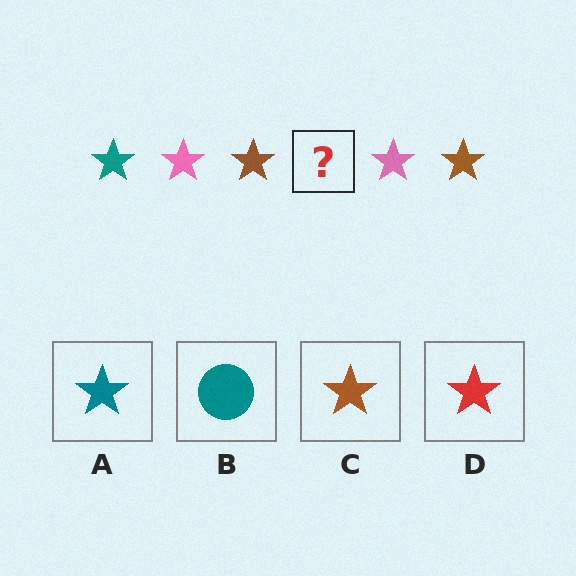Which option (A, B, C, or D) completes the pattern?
A.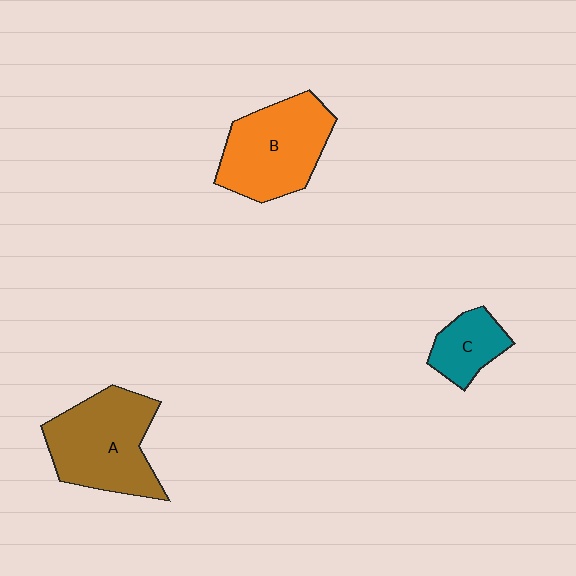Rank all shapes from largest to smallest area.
From largest to smallest: A (brown), B (orange), C (teal).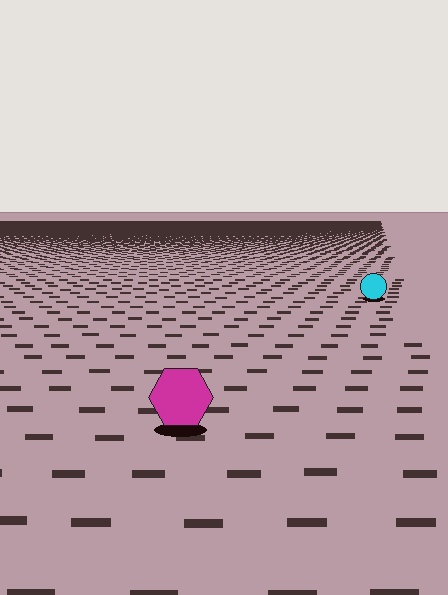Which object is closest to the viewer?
The magenta hexagon is closest. The texture marks near it are larger and more spread out.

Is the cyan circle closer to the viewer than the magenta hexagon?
No. The magenta hexagon is closer — you can tell from the texture gradient: the ground texture is coarser near it.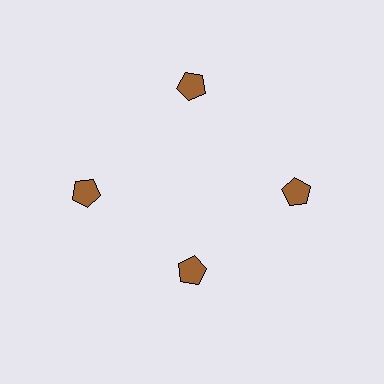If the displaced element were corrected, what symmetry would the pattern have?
It would have 4-fold rotational symmetry — the pattern would map onto itself every 90 degrees.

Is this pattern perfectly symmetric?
No. The 4 brown pentagons are arranged in a ring, but one element near the 6 o'clock position is pulled inward toward the center, breaking the 4-fold rotational symmetry.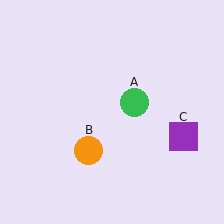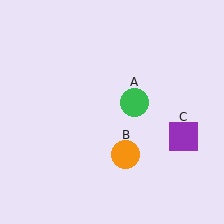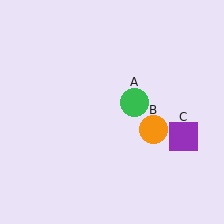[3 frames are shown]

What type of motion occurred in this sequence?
The orange circle (object B) rotated counterclockwise around the center of the scene.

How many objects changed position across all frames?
1 object changed position: orange circle (object B).